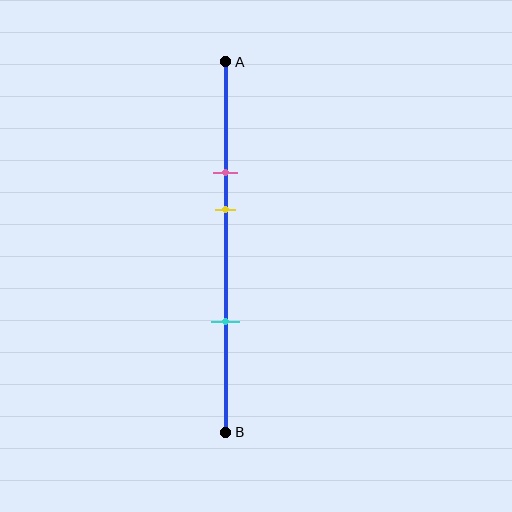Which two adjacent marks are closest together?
The pink and yellow marks are the closest adjacent pair.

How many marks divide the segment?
There are 3 marks dividing the segment.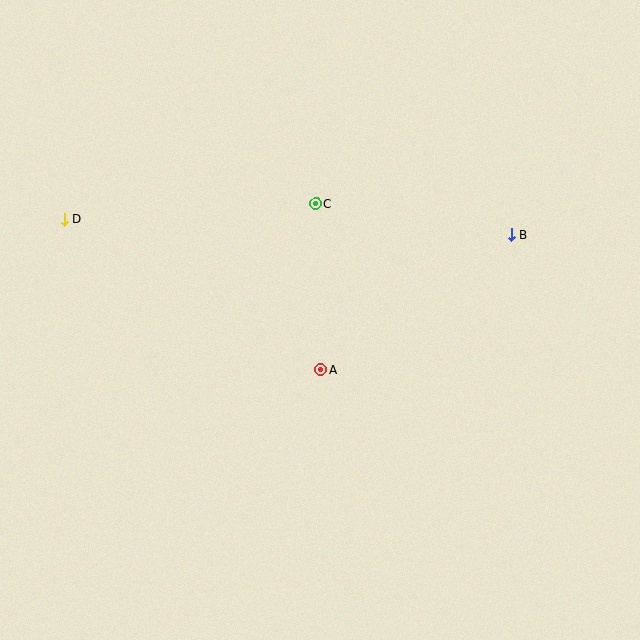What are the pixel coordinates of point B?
Point B is at (511, 234).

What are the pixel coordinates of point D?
Point D is at (64, 219).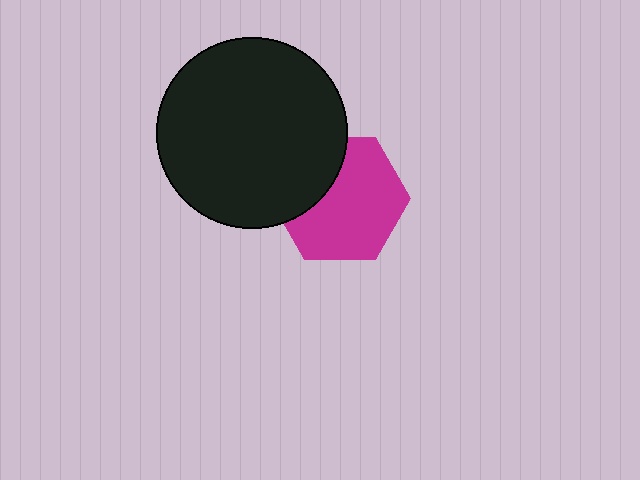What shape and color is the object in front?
The object in front is a black circle.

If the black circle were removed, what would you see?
You would see the complete magenta hexagon.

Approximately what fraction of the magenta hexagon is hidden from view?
Roughly 30% of the magenta hexagon is hidden behind the black circle.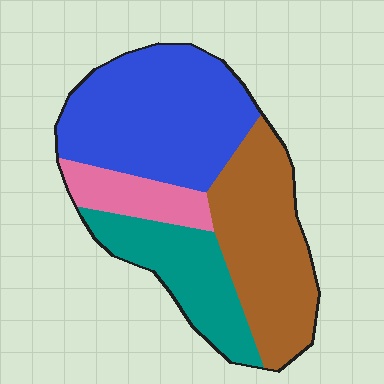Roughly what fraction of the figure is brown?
Brown takes up between a quarter and a half of the figure.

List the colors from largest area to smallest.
From largest to smallest: blue, brown, teal, pink.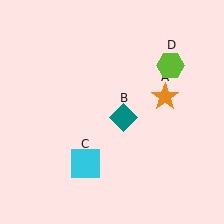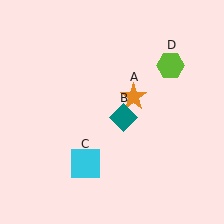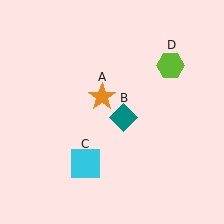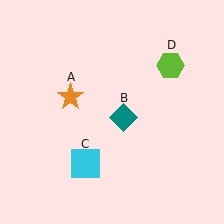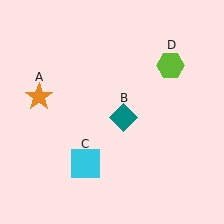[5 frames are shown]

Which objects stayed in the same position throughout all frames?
Teal diamond (object B) and cyan square (object C) and lime hexagon (object D) remained stationary.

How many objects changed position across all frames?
1 object changed position: orange star (object A).